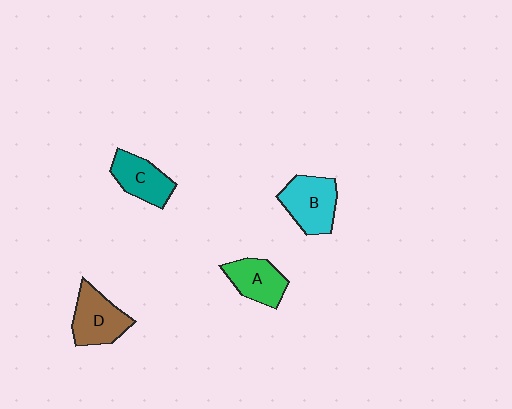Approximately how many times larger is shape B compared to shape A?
Approximately 1.2 times.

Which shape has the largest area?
Shape B (cyan).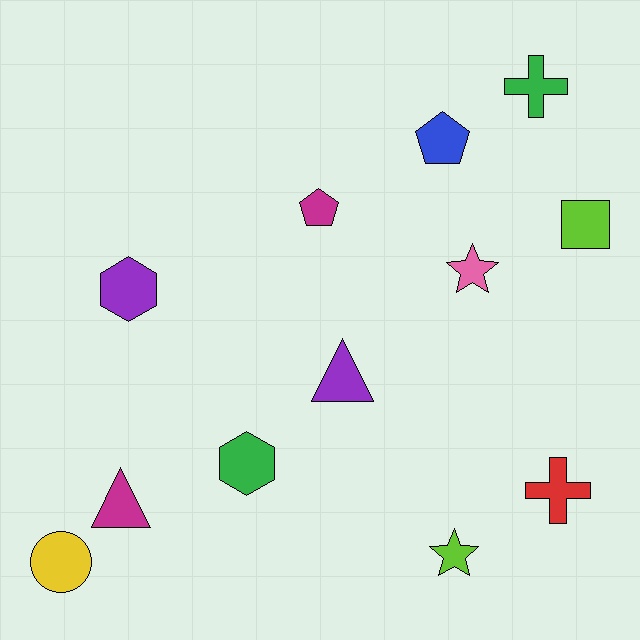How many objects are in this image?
There are 12 objects.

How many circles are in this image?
There is 1 circle.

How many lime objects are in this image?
There are 2 lime objects.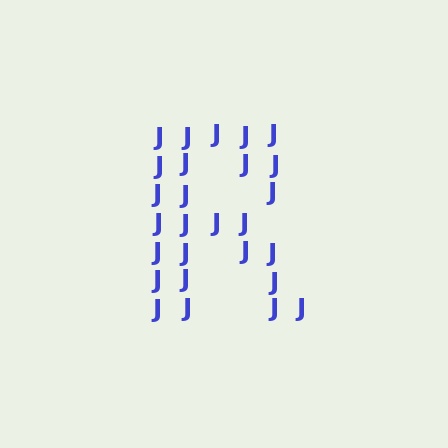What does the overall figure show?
The overall figure shows the letter R.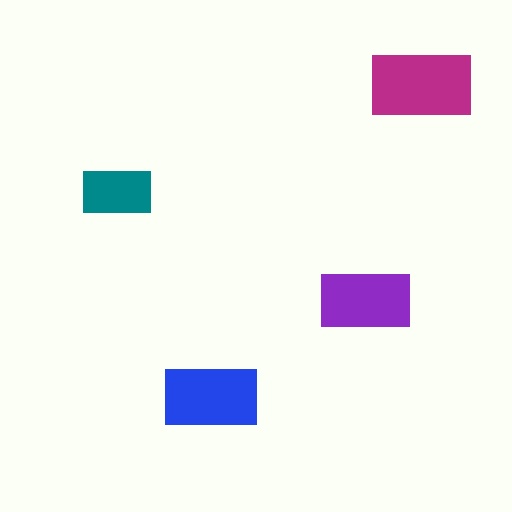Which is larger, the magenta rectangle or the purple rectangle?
The magenta one.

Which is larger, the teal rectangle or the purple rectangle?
The purple one.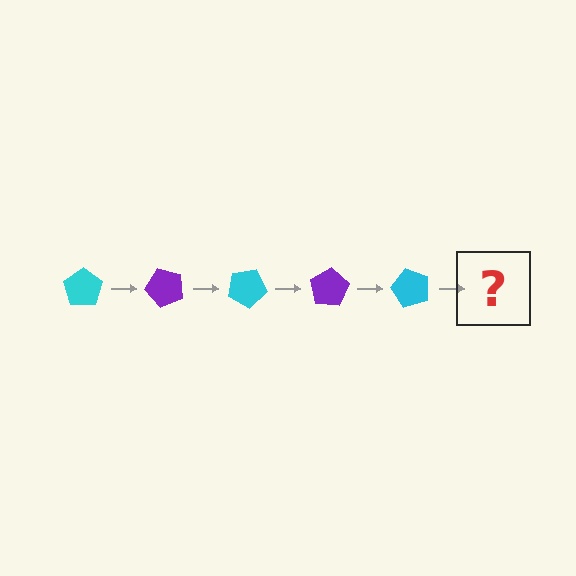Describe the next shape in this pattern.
It should be a purple pentagon, rotated 250 degrees from the start.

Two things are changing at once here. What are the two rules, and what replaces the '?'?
The two rules are that it rotates 50 degrees each step and the color cycles through cyan and purple. The '?' should be a purple pentagon, rotated 250 degrees from the start.